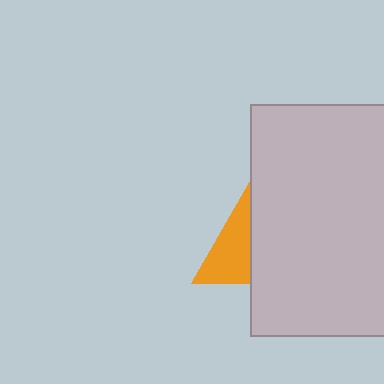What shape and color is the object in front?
The object in front is a light gray rectangle.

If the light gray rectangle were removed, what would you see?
You would see the complete orange triangle.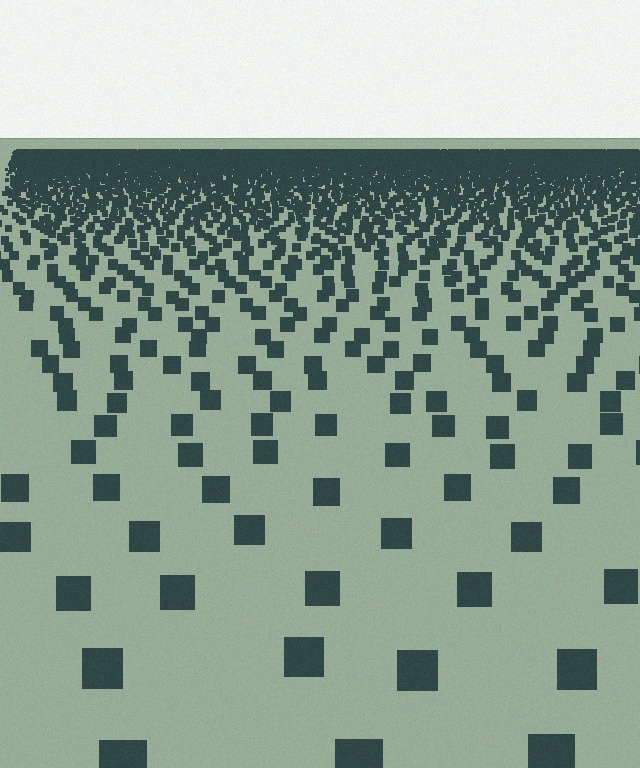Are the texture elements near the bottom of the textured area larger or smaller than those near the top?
Larger. Near the bottom, elements are closer to the viewer and appear at a bigger on-screen size.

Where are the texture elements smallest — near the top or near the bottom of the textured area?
Near the top.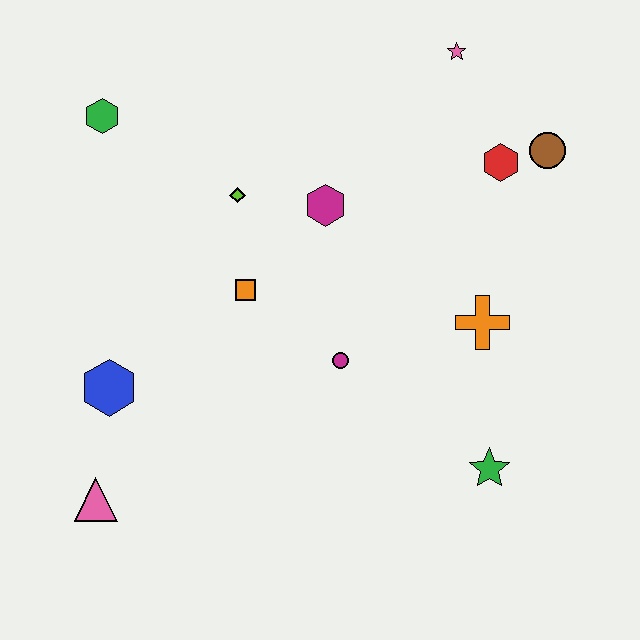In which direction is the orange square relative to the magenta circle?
The orange square is to the left of the magenta circle.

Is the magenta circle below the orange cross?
Yes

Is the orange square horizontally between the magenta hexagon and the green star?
No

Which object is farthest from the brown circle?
The pink triangle is farthest from the brown circle.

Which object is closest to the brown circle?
The red hexagon is closest to the brown circle.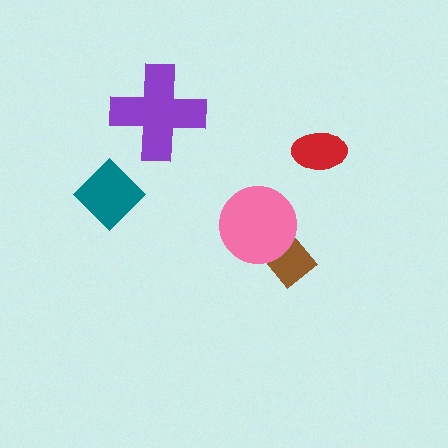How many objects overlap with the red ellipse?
0 objects overlap with the red ellipse.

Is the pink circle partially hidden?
No, no other shape covers it.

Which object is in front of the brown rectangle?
The pink circle is in front of the brown rectangle.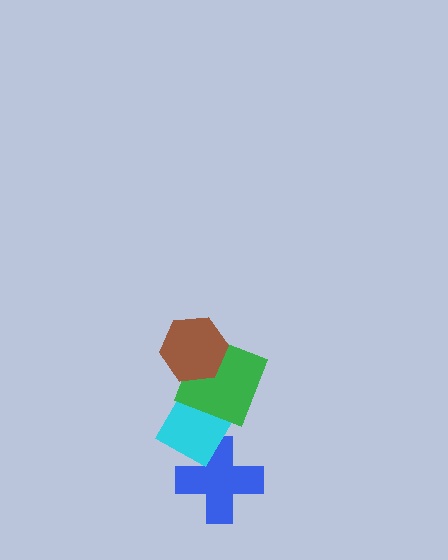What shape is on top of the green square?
The brown hexagon is on top of the green square.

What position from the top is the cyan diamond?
The cyan diamond is 3rd from the top.